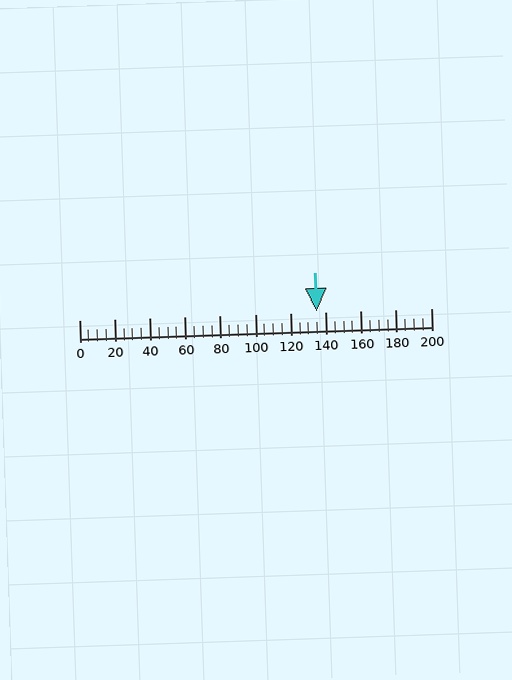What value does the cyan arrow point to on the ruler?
The cyan arrow points to approximately 135.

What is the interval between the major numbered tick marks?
The major tick marks are spaced 20 units apart.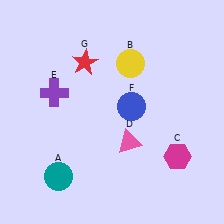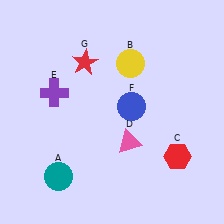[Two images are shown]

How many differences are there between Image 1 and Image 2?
There is 1 difference between the two images.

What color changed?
The hexagon (C) changed from magenta in Image 1 to red in Image 2.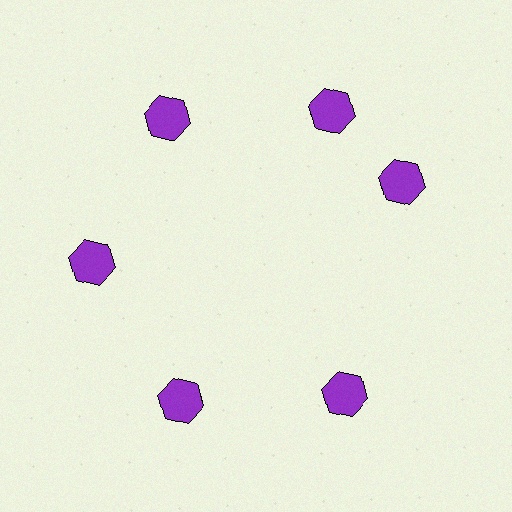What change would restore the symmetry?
The symmetry would be restored by rotating it back into even spacing with its neighbors so that all 6 hexagons sit at equal angles and equal distance from the center.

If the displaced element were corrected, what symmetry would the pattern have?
It would have 6-fold rotational symmetry — the pattern would map onto itself every 60 degrees.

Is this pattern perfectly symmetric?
No. The 6 purple hexagons are arranged in a ring, but one element near the 3 o'clock position is rotated out of alignment along the ring, breaking the 6-fold rotational symmetry.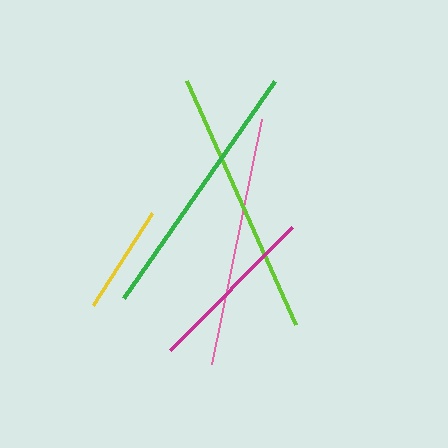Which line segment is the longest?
The lime line is the longest at approximately 267 pixels.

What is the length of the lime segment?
The lime segment is approximately 267 pixels long.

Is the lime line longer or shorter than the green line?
The lime line is longer than the green line.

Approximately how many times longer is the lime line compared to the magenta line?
The lime line is approximately 1.5 times the length of the magenta line.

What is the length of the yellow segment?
The yellow segment is approximately 109 pixels long.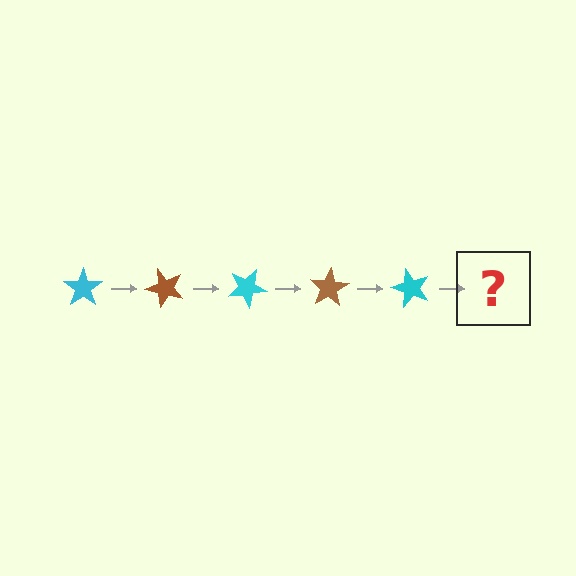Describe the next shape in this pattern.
It should be a brown star, rotated 250 degrees from the start.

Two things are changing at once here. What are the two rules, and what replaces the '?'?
The two rules are that it rotates 50 degrees each step and the color cycles through cyan and brown. The '?' should be a brown star, rotated 250 degrees from the start.